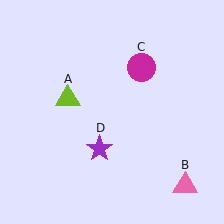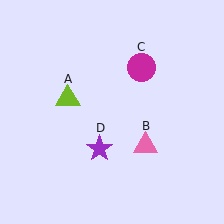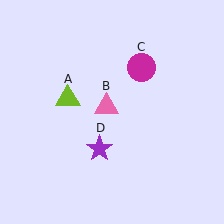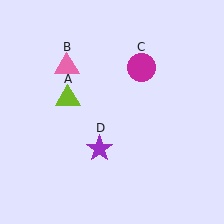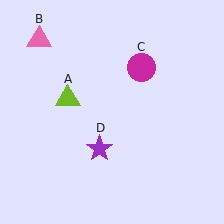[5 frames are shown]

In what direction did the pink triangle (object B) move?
The pink triangle (object B) moved up and to the left.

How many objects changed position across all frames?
1 object changed position: pink triangle (object B).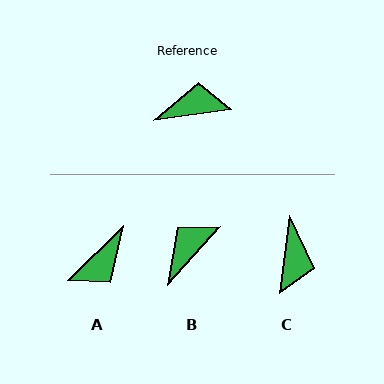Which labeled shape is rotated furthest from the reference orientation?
A, about 144 degrees away.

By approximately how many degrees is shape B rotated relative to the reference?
Approximately 41 degrees counter-clockwise.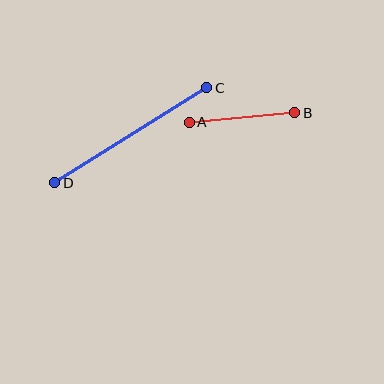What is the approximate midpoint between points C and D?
The midpoint is at approximately (131, 135) pixels.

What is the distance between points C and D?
The distance is approximately 179 pixels.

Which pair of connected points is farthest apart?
Points C and D are farthest apart.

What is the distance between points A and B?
The distance is approximately 106 pixels.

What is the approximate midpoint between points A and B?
The midpoint is at approximately (242, 117) pixels.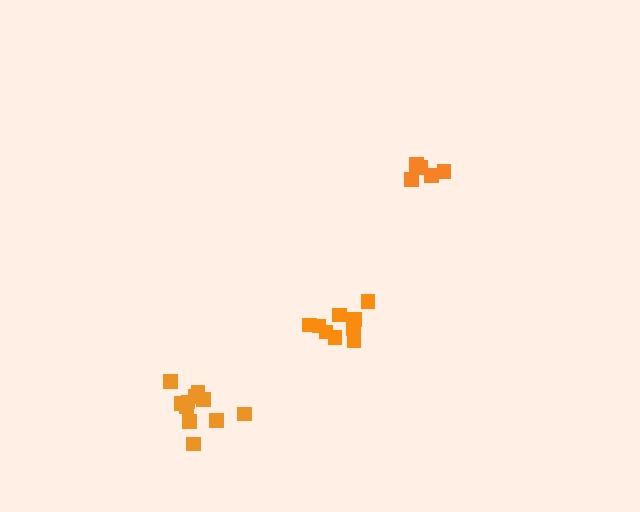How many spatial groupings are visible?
There are 3 spatial groupings.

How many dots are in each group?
Group 1: 11 dots, Group 2: 9 dots, Group 3: 5 dots (25 total).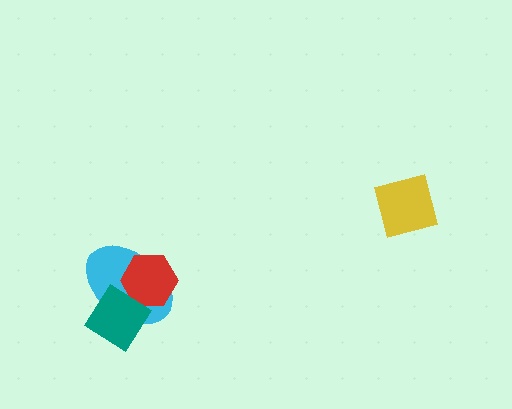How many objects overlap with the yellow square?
0 objects overlap with the yellow square.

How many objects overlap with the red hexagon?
2 objects overlap with the red hexagon.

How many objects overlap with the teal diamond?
2 objects overlap with the teal diamond.